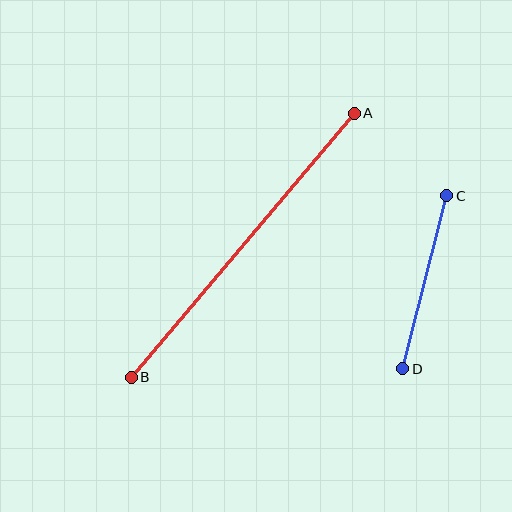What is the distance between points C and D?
The distance is approximately 178 pixels.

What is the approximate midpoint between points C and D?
The midpoint is at approximately (425, 282) pixels.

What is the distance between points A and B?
The distance is approximately 346 pixels.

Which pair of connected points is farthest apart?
Points A and B are farthest apart.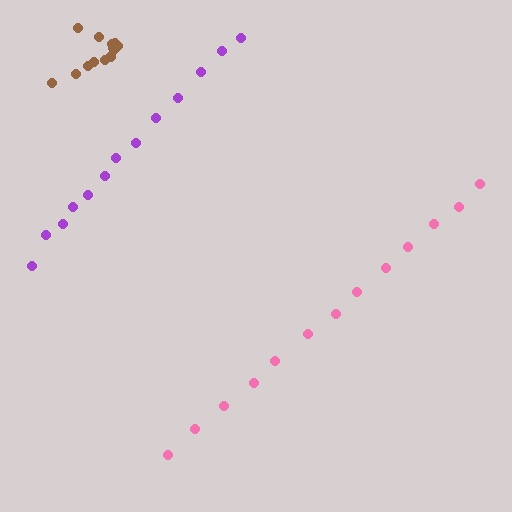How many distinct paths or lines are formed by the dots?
There are 3 distinct paths.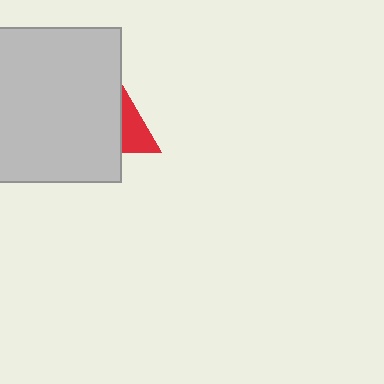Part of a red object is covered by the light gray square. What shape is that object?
It is a triangle.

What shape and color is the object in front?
The object in front is a light gray square.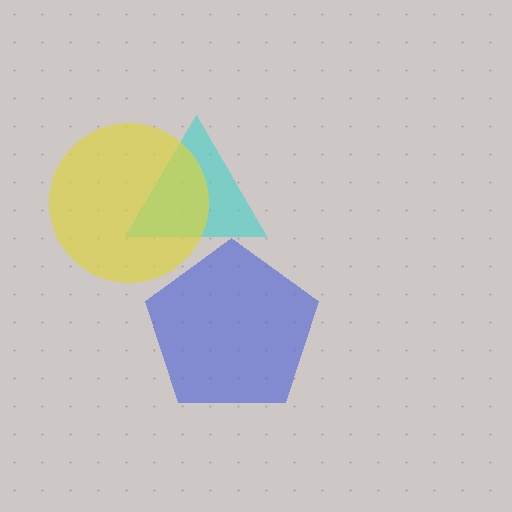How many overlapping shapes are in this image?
There are 3 overlapping shapes in the image.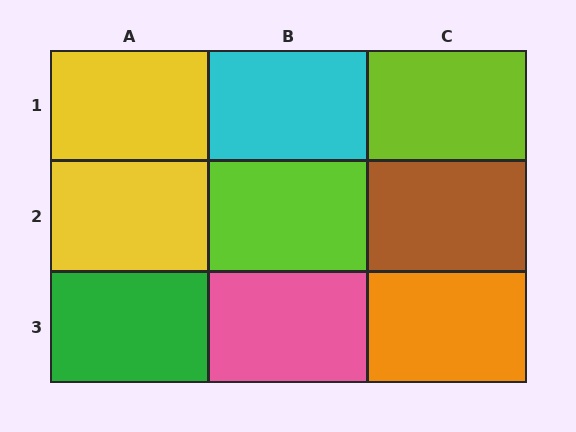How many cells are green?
1 cell is green.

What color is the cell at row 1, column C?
Lime.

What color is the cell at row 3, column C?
Orange.